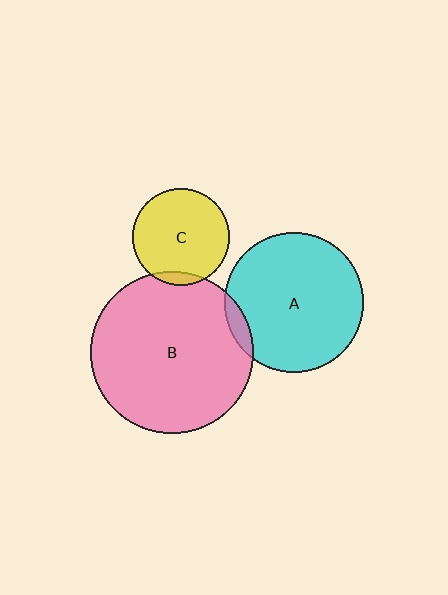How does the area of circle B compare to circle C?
Approximately 2.8 times.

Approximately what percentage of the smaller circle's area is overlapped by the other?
Approximately 5%.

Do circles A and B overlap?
Yes.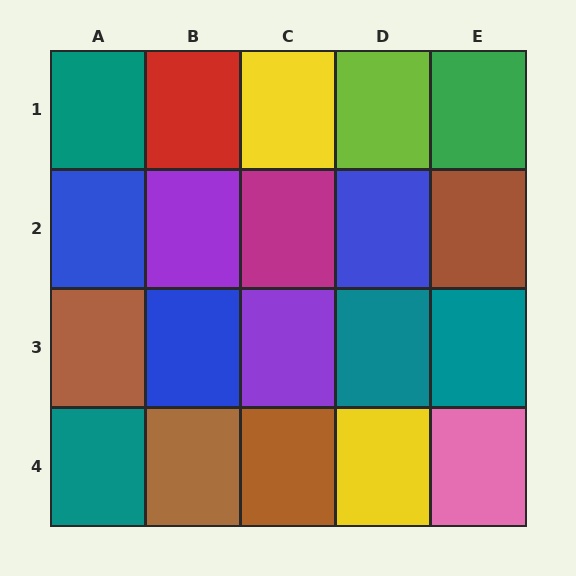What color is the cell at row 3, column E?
Teal.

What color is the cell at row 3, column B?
Blue.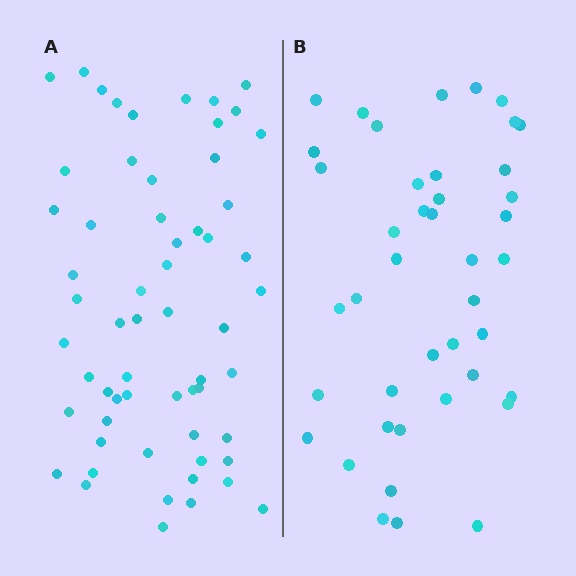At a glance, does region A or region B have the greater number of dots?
Region A (the left region) has more dots.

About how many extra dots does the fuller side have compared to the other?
Region A has approximately 20 more dots than region B.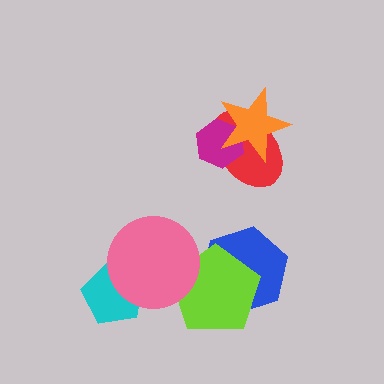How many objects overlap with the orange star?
2 objects overlap with the orange star.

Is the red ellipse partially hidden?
Yes, it is partially covered by another shape.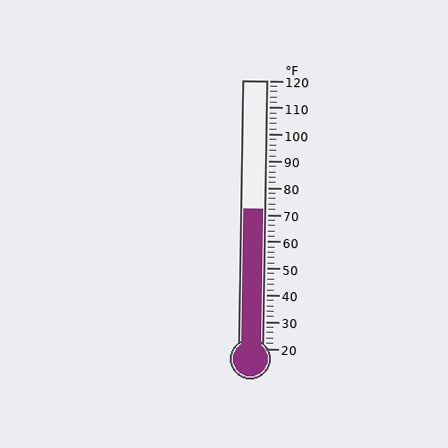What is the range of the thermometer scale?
The thermometer scale ranges from 20°F to 120°F.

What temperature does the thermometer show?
The thermometer shows approximately 72°F.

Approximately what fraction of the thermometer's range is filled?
The thermometer is filled to approximately 50% of its range.